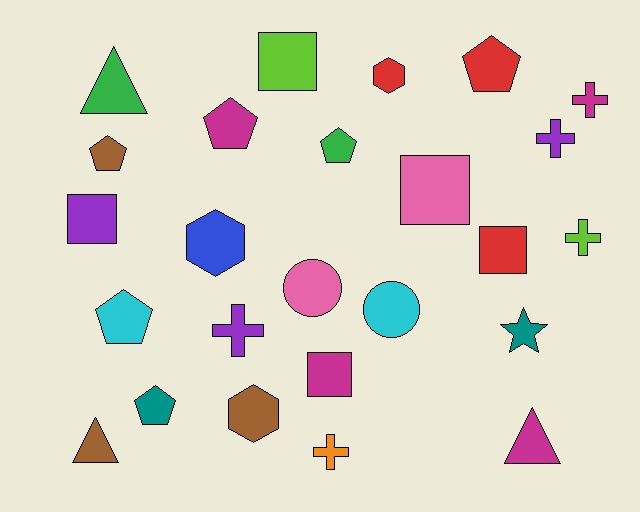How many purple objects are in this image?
There are 3 purple objects.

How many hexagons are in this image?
There are 3 hexagons.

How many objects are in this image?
There are 25 objects.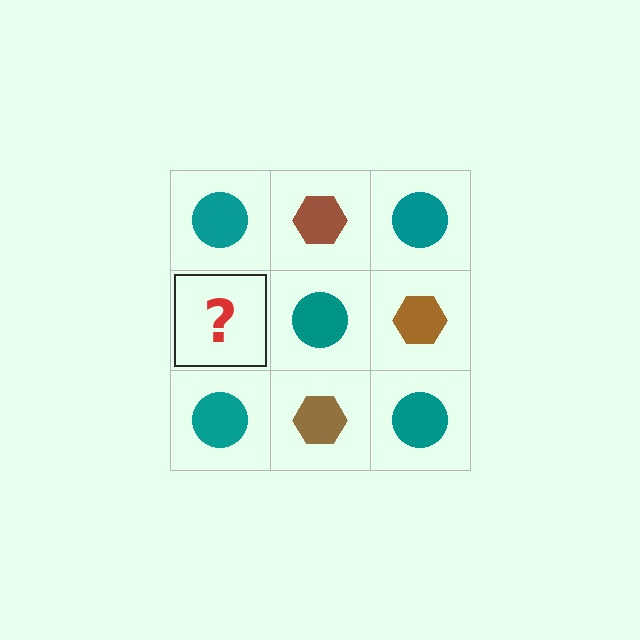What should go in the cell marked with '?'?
The missing cell should contain a brown hexagon.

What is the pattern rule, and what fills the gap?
The rule is that it alternates teal circle and brown hexagon in a checkerboard pattern. The gap should be filled with a brown hexagon.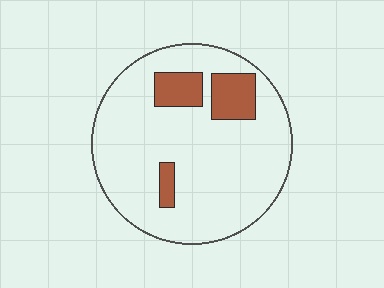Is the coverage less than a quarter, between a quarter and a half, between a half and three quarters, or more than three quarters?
Less than a quarter.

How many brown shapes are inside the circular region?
3.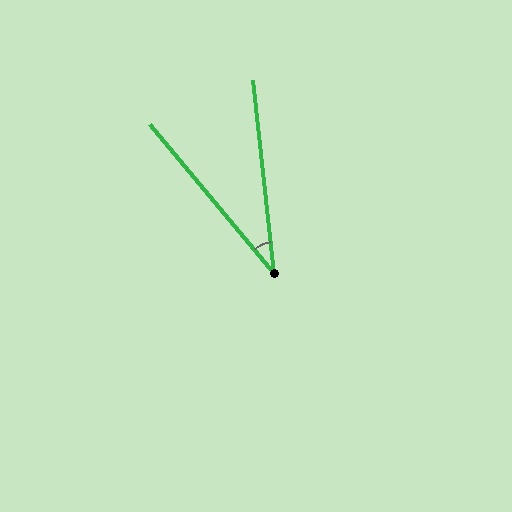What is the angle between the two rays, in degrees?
Approximately 33 degrees.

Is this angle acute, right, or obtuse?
It is acute.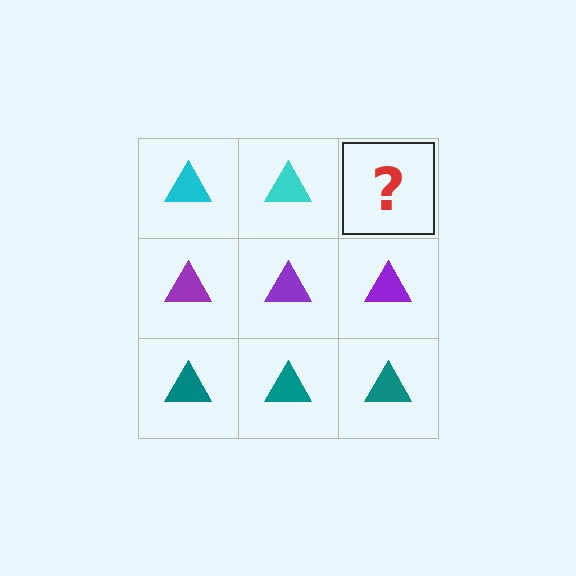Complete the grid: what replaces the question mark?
The question mark should be replaced with a cyan triangle.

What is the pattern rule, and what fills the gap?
The rule is that each row has a consistent color. The gap should be filled with a cyan triangle.